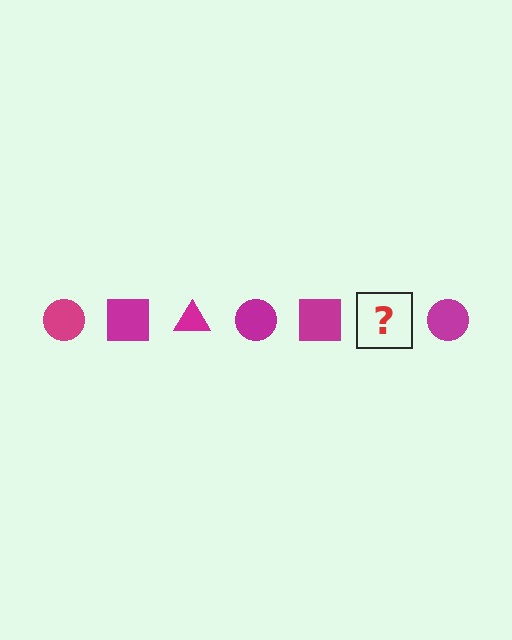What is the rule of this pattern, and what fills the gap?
The rule is that the pattern cycles through circle, square, triangle shapes in magenta. The gap should be filled with a magenta triangle.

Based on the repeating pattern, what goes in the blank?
The blank should be a magenta triangle.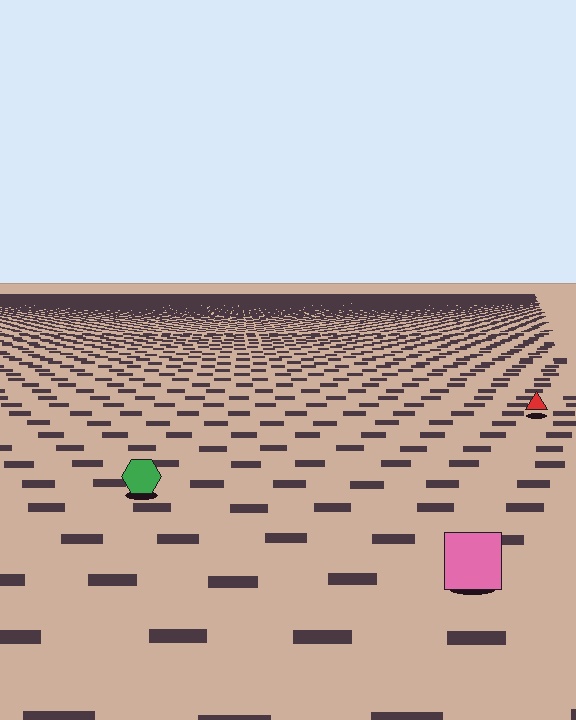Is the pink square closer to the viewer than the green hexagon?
Yes. The pink square is closer — you can tell from the texture gradient: the ground texture is coarser near it.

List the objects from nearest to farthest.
From nearest to farthest: the pink square, the green hexagon, the red triangle.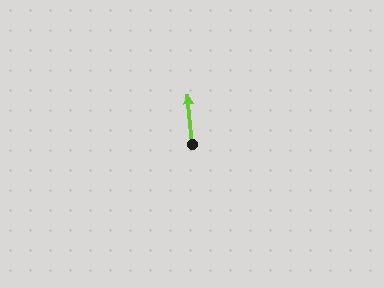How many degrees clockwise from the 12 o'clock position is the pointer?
Approximately 355 degrees.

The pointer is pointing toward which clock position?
Roughly 12 o'clock.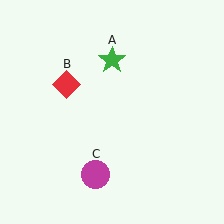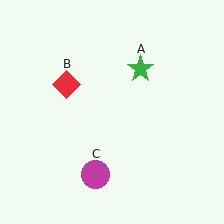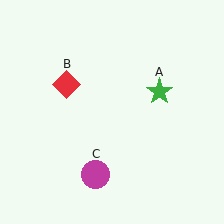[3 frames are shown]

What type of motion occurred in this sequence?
The green star (object A) rotated clockwise around the center of the scene.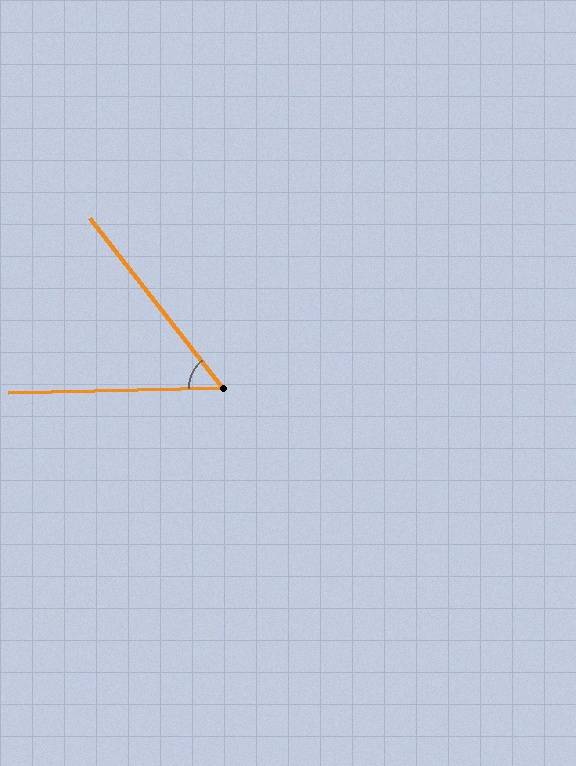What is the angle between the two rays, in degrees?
Approximately 53 degrees.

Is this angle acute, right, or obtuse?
It is acute.